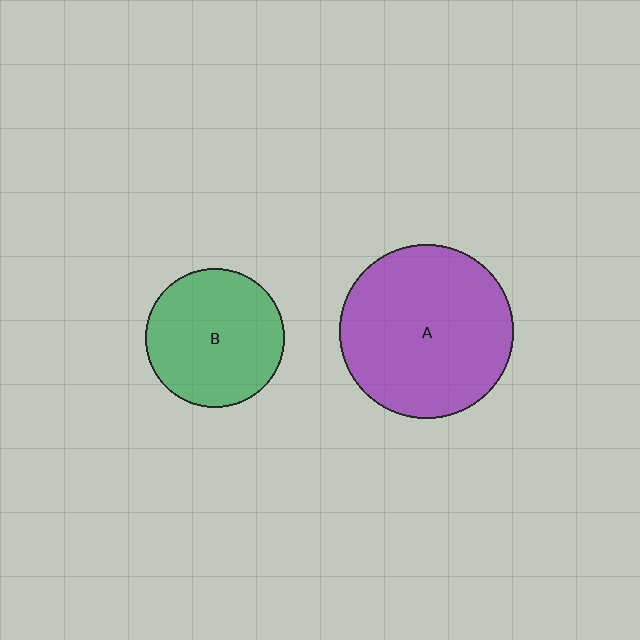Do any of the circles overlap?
No, none of the circles overlap.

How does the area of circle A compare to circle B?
Approximately 1.6 times.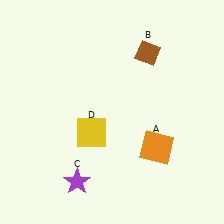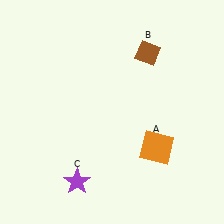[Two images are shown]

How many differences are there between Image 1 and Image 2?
There is 1 difference between the two images.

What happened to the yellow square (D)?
The yellow square (D) was removed in Image 2. It was in the bottom-left area of Image 1.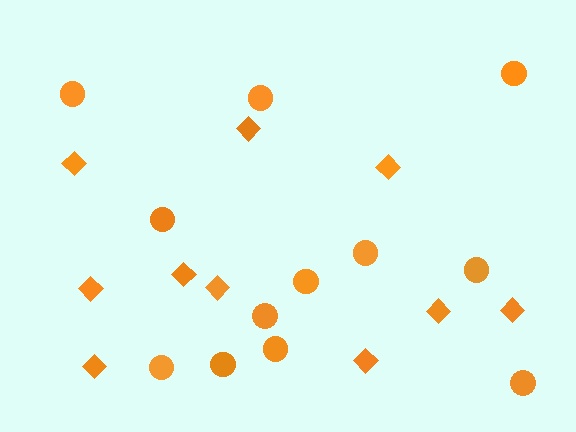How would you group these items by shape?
There are 2 groups: one group of circles (12) and one group of diamonds (10).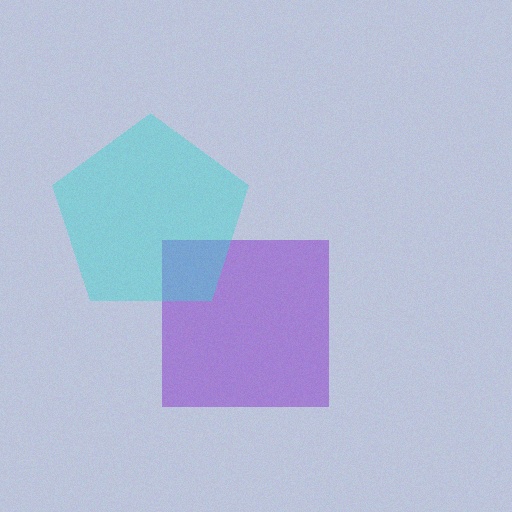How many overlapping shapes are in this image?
There are 2 overlapping shapes in the image.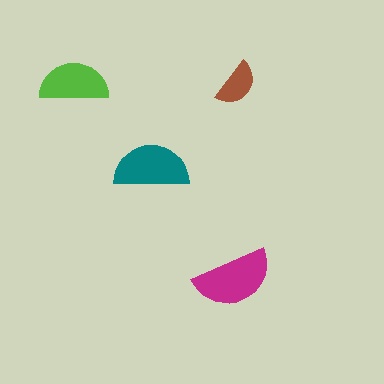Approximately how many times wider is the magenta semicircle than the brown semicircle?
About 1.5 times wider.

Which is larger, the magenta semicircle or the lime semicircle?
The magenta one.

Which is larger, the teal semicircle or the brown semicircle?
The teal one.